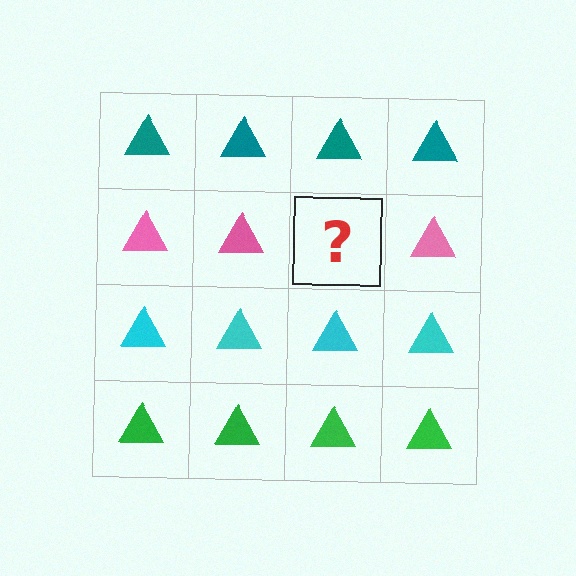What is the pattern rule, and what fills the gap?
The rule is that each row has a consistent color. The gap should be filled with a pink triangle.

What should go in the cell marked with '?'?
The missing cell should contain a pink triangle.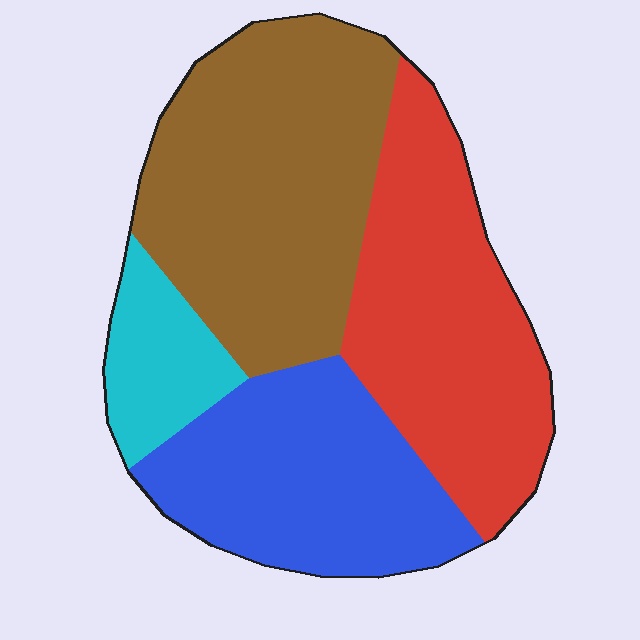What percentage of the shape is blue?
Blue takes up between a quarter and a half of the shape.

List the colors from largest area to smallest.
From largest to smallest: brown, red, blue, cyan.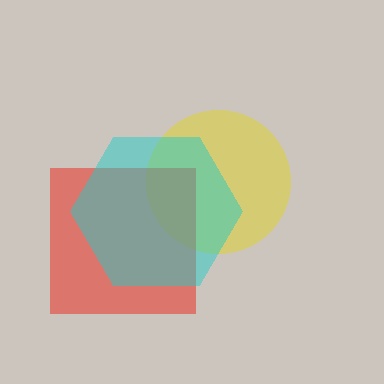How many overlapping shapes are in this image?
There are 3 overlapping shapes in the image.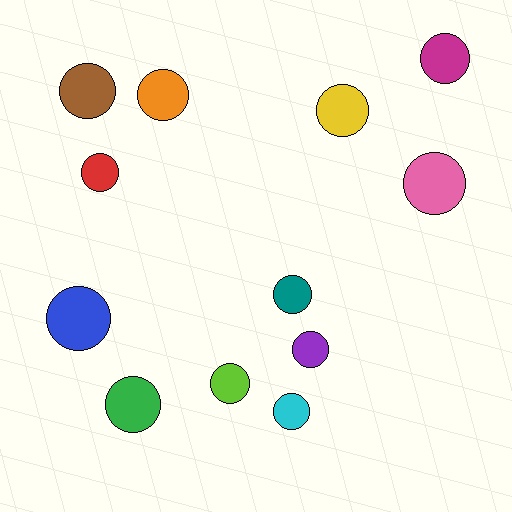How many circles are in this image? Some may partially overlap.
There are 12 circles.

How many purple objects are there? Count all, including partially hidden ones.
There is 1 purple object.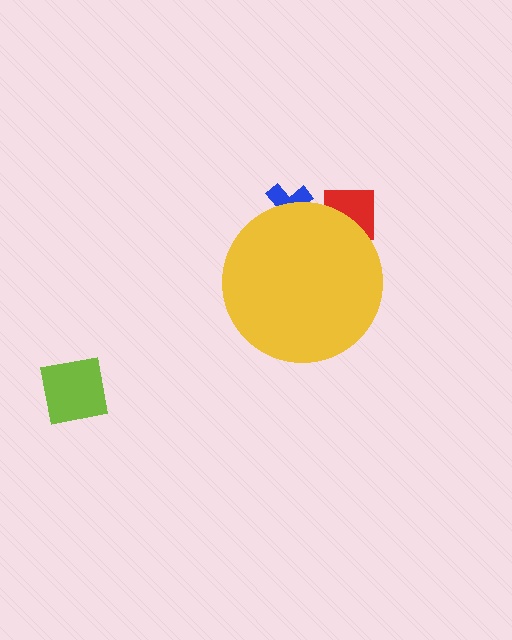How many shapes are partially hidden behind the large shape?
2 shapes are partially hidden.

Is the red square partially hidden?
Yes, the red square is partially hidden behind the yellow circle.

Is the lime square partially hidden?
No, the lime square is fully visible.